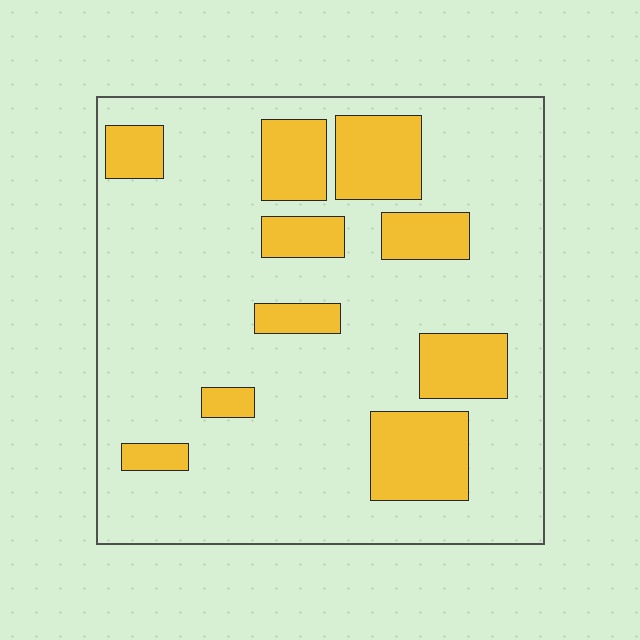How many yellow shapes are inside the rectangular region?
10.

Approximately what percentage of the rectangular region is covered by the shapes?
Approximately 20%.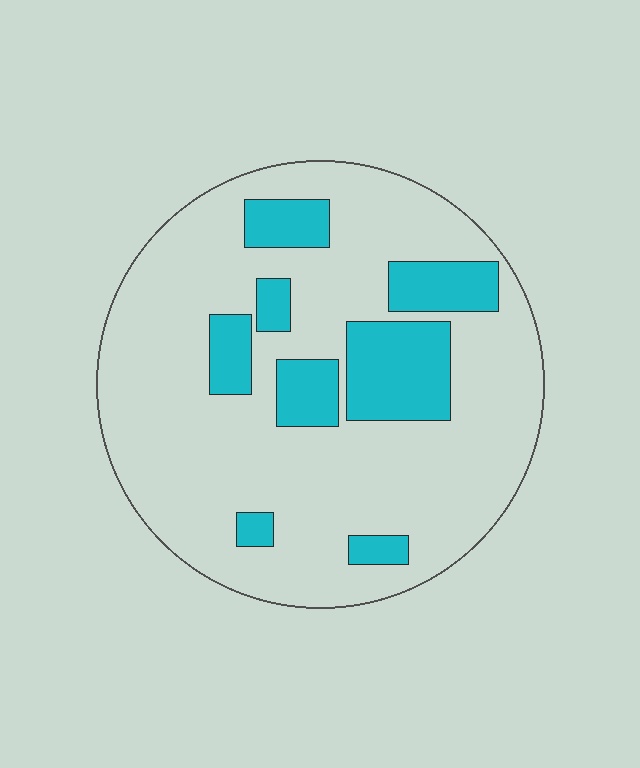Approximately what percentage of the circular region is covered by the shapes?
Approximately 20%.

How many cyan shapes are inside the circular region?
8.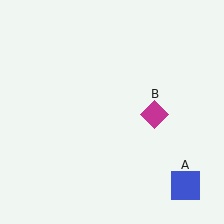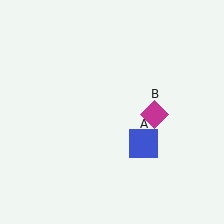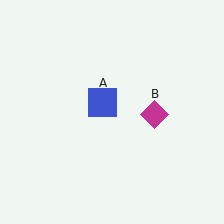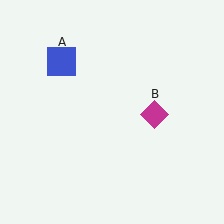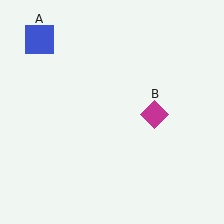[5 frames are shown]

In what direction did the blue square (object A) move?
The blue square (object A) moved up and to the left.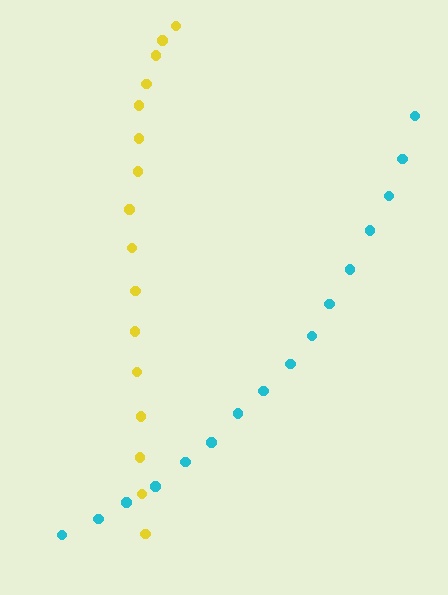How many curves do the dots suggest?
There are 2 distinct paths.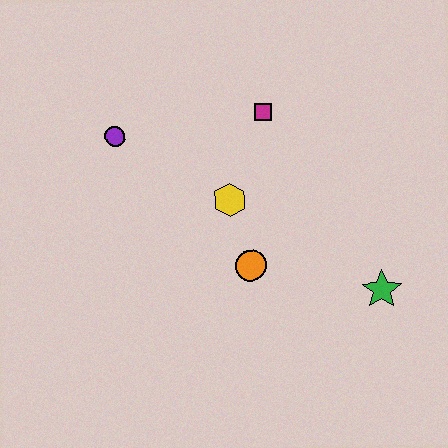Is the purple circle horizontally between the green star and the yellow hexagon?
No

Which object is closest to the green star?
The orange circle is closest to the green star.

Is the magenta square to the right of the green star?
No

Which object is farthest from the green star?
The purple circle is farthest from the green star.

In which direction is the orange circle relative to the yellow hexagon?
The orange circle is below the yellow hexagon.